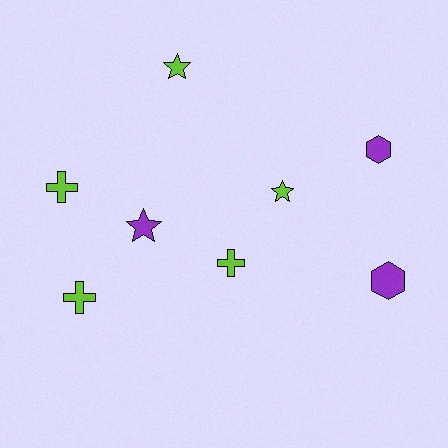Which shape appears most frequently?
Star, with 3 objects.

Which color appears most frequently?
Lime, with 5 objects.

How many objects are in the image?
There are 8 objects.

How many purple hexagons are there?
There are 2 purple hexagons.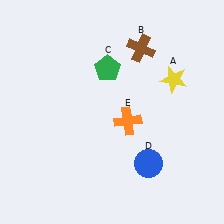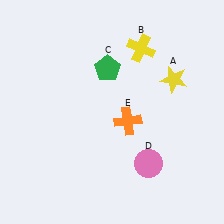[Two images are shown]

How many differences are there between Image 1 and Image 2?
There are 2 differences between the two images.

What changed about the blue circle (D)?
In Image 1, D is blue. In Image 2, it changed to pink.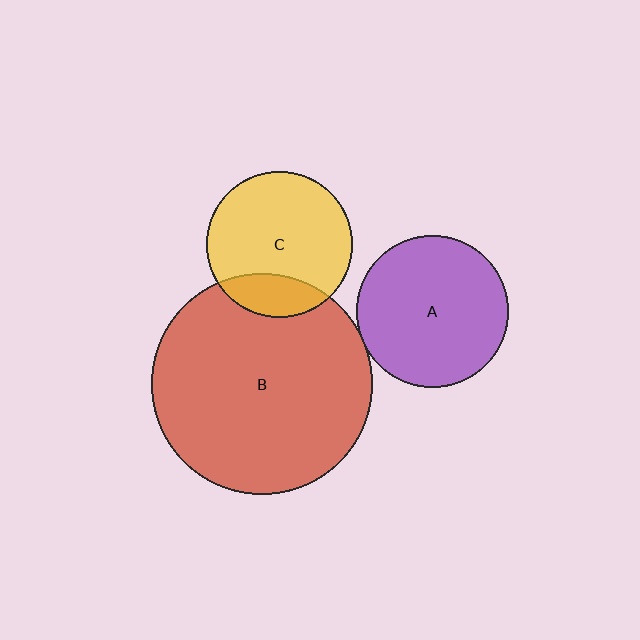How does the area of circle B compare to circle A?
Approximately 2.1 times.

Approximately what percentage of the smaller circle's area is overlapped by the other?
Approximately 5%.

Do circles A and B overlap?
Yes.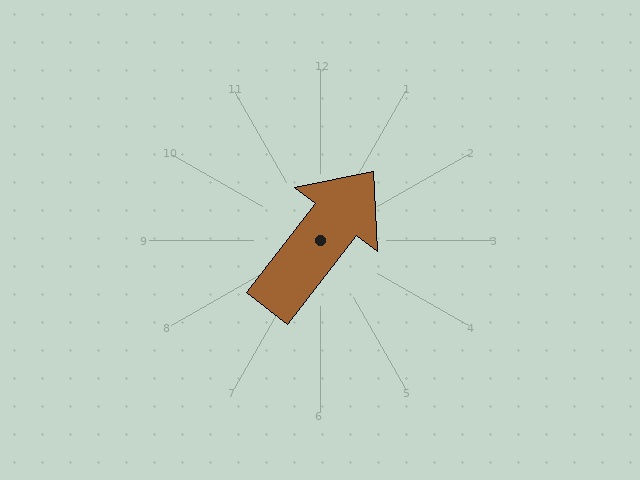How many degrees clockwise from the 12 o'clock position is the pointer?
Approximately 38 degrees.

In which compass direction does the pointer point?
Northeast.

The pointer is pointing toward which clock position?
Roughly 1 o'clock.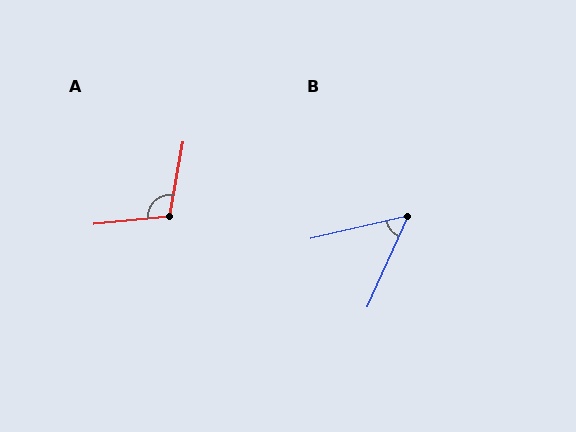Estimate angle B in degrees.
Approximately 53 degrees.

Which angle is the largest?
A, at approximately 106 degrees.